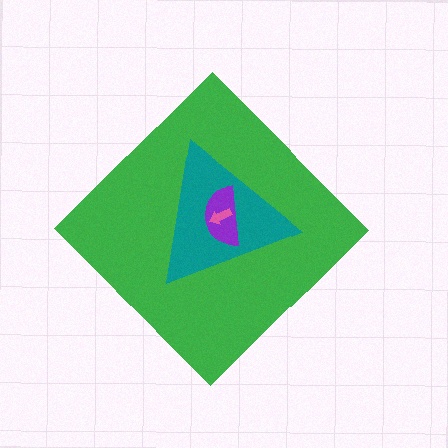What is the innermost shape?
The pink arrow.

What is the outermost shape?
The green diamond.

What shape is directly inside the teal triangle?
The purple semicircle.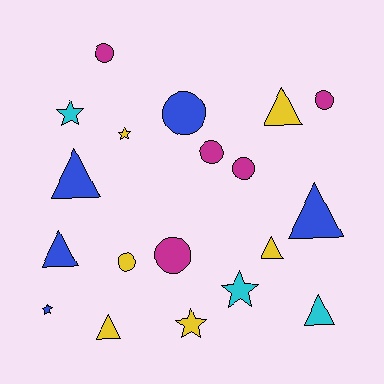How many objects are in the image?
There are 19 objects.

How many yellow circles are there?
There is 1 yellow circle.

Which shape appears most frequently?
Circle, with 7 objects.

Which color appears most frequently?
Yellow, with 6 objects.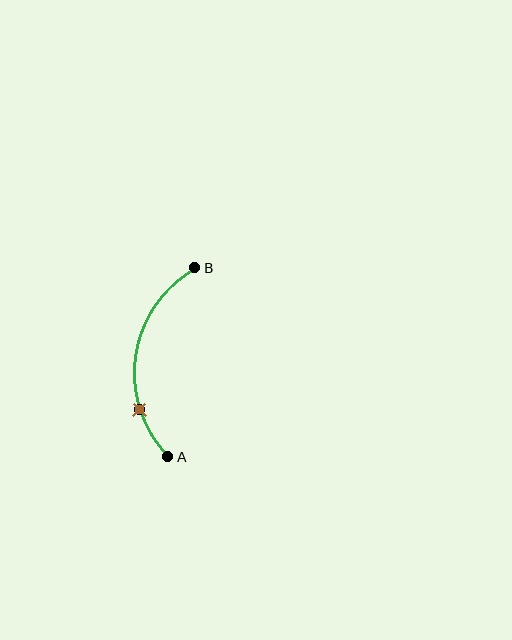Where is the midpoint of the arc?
The arc midpoint is the point on the curve farthest from the straight line joining A and B. It sits to the left of that line.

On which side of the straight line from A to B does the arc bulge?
The arc bulges to the left of the straight line connecting A and B.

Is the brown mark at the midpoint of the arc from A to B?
No. The brown mark lies on the arc but is closer to endpoint A. The arc midpoint would be at the point on the curve equidistant along the arc from both A and B.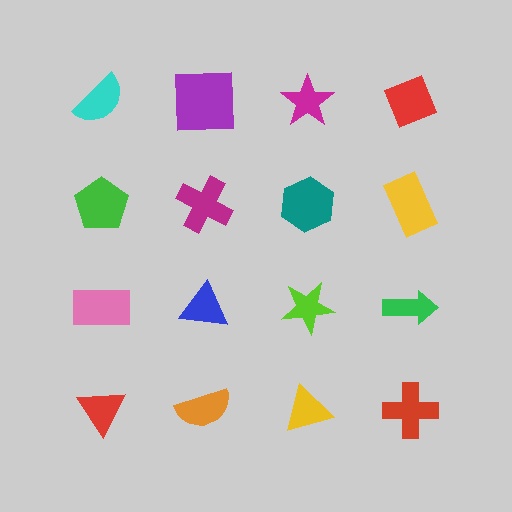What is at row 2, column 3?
A teal hexagon.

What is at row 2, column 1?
A green pentagon.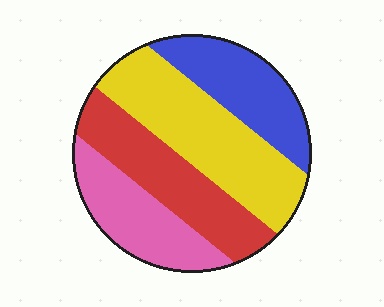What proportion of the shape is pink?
Pink covers around 20% of the shape.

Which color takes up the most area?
Yellow, at roughly 35%.